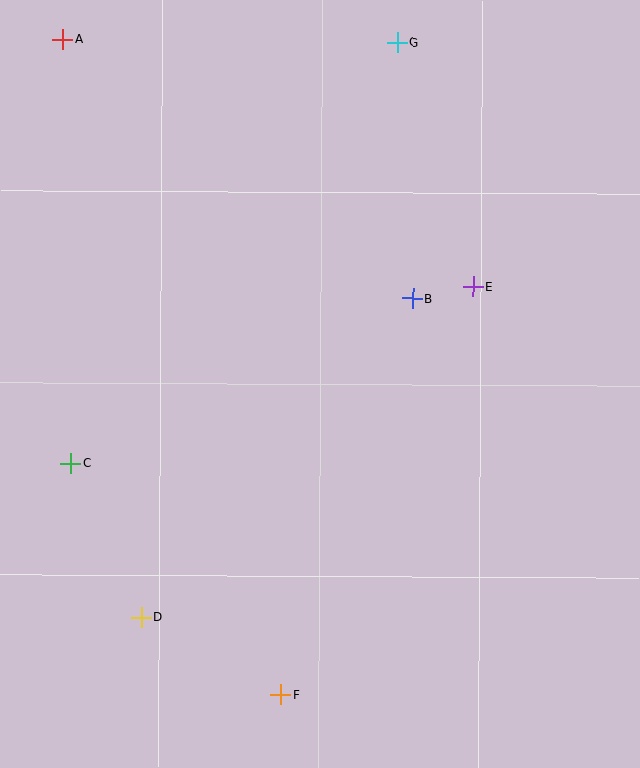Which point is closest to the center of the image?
Point B at (413, 298) is closest to the center.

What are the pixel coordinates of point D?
Point D is at (141, 617).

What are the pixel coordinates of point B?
Point B is at (413, 298).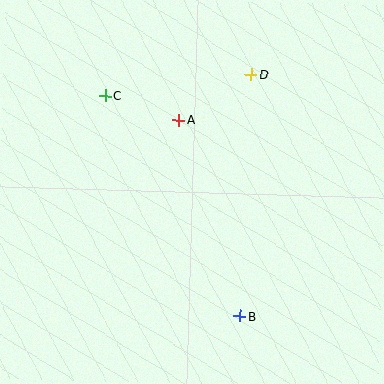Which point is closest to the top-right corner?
Point D is closest to the top-right corner.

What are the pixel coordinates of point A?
Point A is at (179, 120).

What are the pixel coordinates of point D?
Point D is at (251, 74).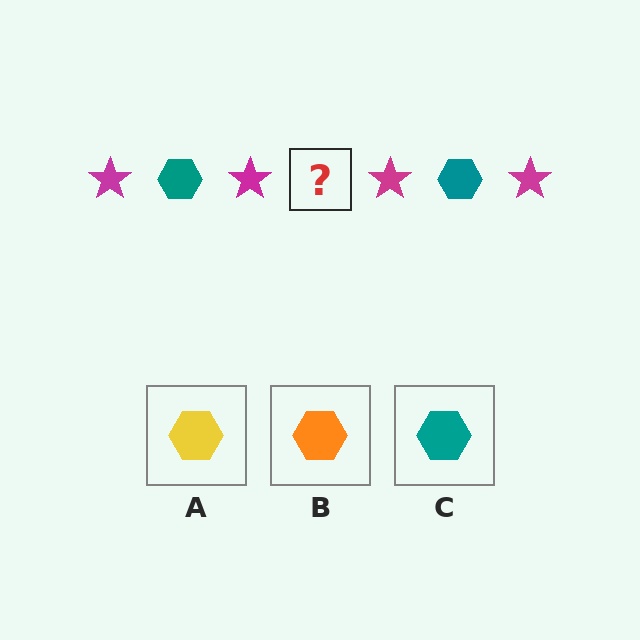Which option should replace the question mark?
Option C.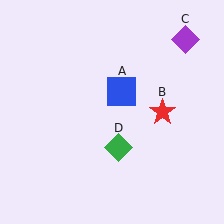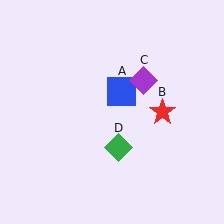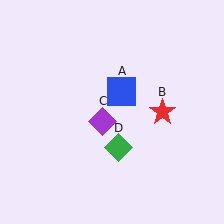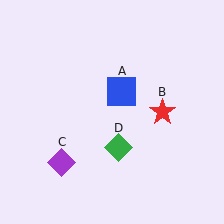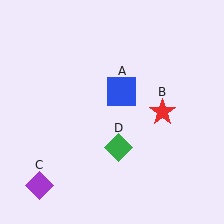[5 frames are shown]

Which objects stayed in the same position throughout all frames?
Blue square (object A) and red star (object B) and green diamond (object D) remained stationary.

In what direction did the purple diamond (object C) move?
The purple diamond (object C) moved down and to the left.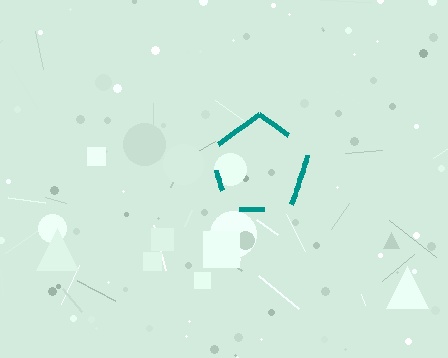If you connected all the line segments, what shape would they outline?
They would outline a pentagon.